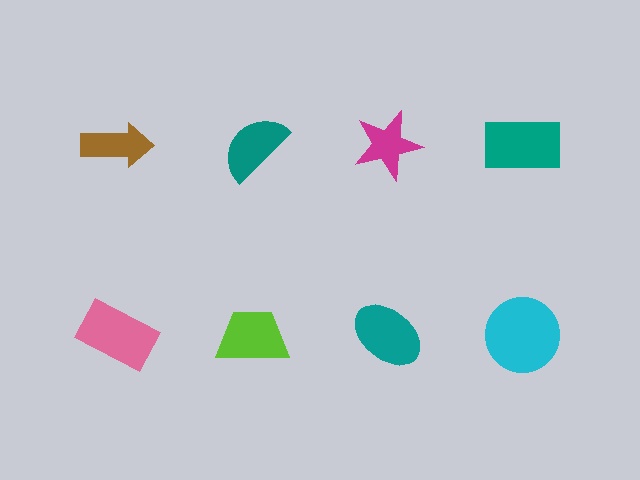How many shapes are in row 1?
4 shapes.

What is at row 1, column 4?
A teal rectangle.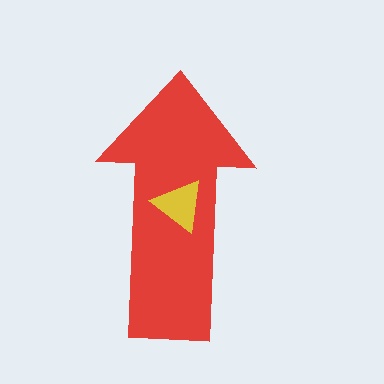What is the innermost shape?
The yellow triangle.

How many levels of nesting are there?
2.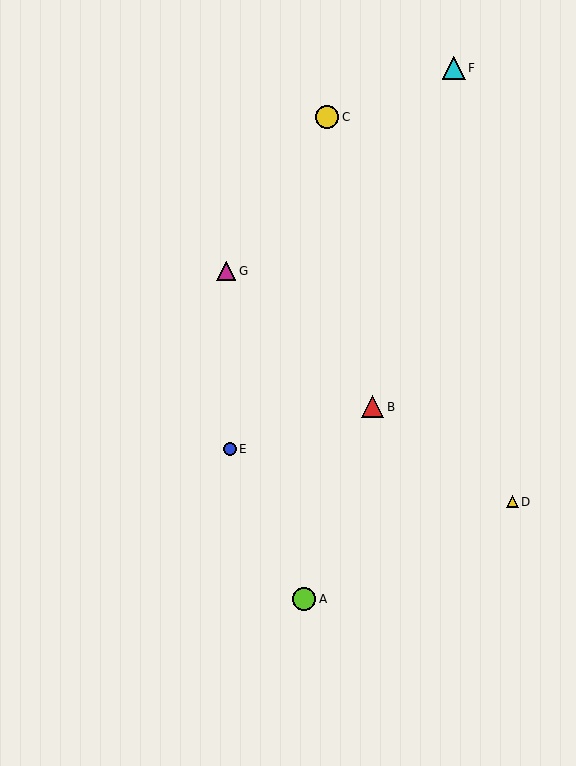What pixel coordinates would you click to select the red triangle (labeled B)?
Click at (373, 407) to select the red triangle B.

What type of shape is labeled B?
Shape B is a red triangle.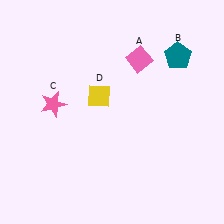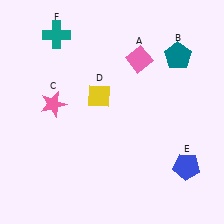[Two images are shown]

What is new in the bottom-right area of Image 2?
A blue pentagon (E) was added in the bottom-right area of Image 2.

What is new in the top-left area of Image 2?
A teal cross (F) was added in the top-left area of Image 2.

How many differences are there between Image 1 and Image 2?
There are 2 differences between the two images.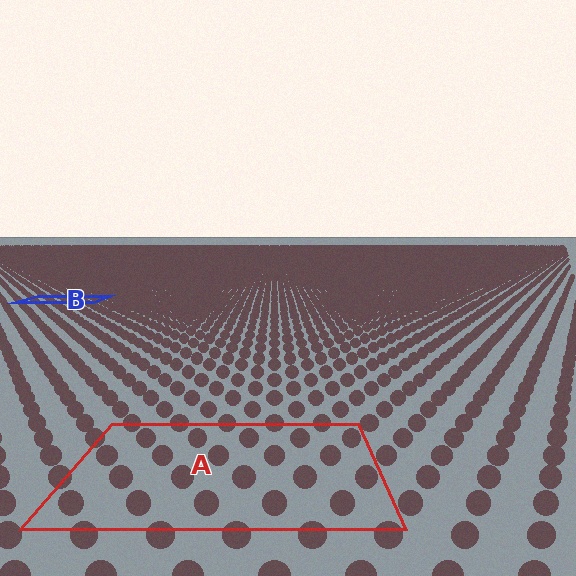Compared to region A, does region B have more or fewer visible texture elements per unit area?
Region B has more texture elements per unit area — they are packed more densely because it is farther away.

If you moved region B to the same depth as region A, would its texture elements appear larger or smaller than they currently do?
They would appear larger. At a closer depth, the same texture elements are projected at a bigger on-screen size.